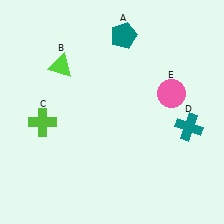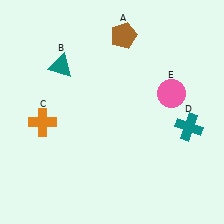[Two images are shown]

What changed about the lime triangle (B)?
In Image 1, B is lime. In Image 2, it changed to teal.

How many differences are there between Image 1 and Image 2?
There are 3 differences between the two images.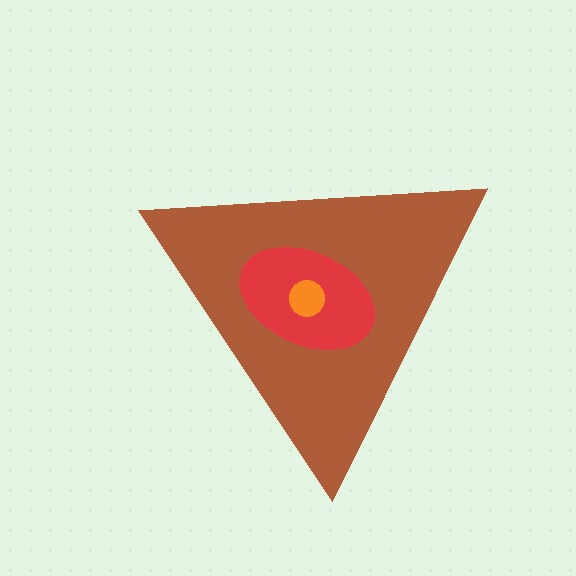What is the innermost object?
The orange circle.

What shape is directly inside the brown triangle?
The red ellipse.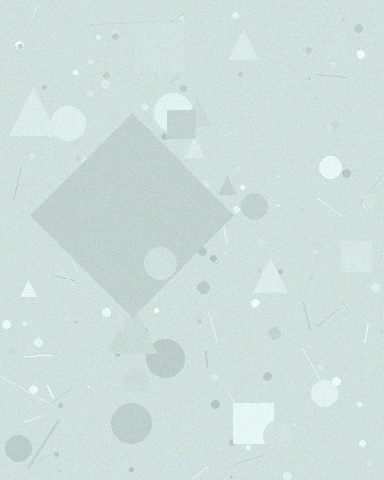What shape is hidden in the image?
A diamond is hidden in the image.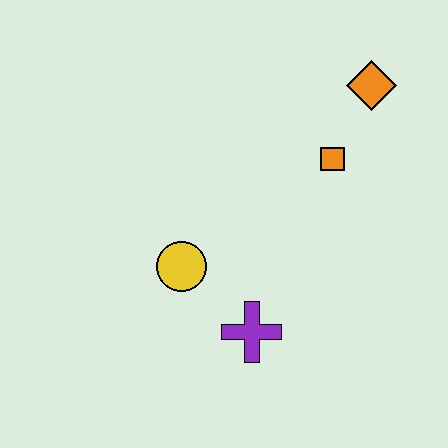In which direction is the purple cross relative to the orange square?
The purple cross is below the orange square.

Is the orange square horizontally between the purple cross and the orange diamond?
Yes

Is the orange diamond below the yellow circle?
No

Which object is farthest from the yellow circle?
The orange diamond is farthest from the yellow circle.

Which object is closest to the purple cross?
The yellow circle is closest to the purple cross.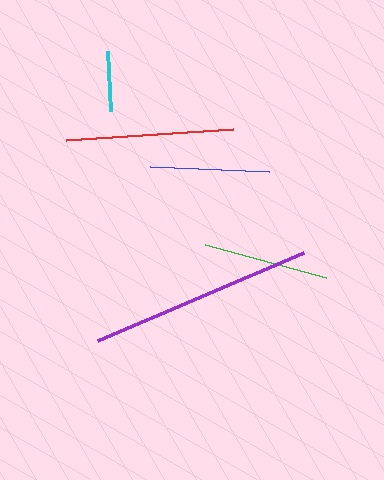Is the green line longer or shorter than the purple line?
The purple line is longer than the green line.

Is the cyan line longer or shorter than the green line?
The green line is longer than the cyan line.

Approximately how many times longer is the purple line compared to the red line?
The purple line is approximately 1.3 times the length of the red line.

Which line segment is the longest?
The purple line is the longest at approximately 224 pixels.